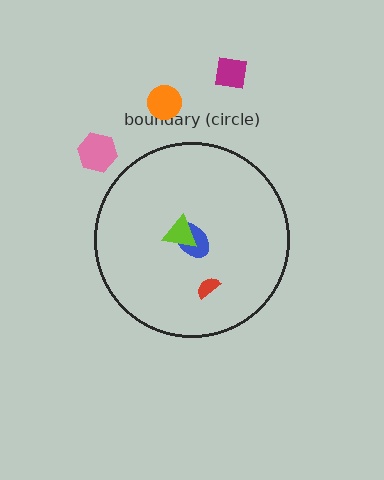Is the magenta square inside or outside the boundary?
Outside.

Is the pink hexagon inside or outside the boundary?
Outside.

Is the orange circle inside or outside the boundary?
Outside.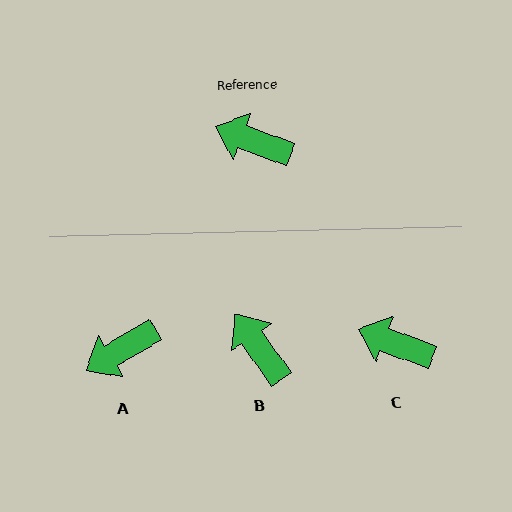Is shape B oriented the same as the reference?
No, it is off by about 34 degrees.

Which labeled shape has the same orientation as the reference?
C.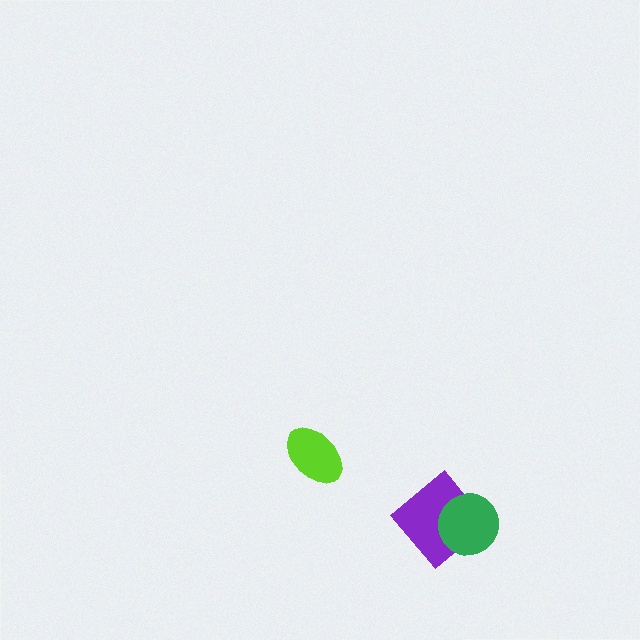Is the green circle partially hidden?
No, no other shape covers it.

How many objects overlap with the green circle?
1 object overlaps with the green circle.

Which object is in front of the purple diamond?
The green circle is in front of the purple diamond.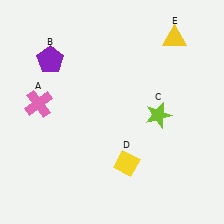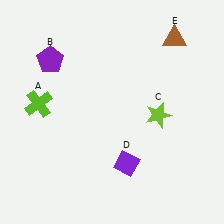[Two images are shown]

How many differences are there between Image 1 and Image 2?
There are 3 differences between the two images.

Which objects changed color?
A changed from pink to lime. D changed from yellow to purple. E changed from yellow to brown.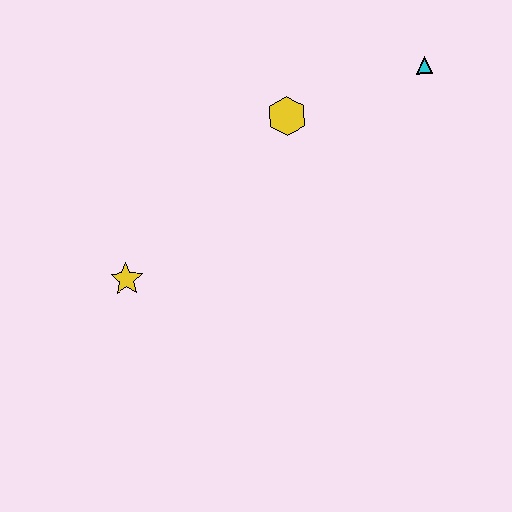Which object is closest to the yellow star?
The yellow hexagon is closest to the yellow star.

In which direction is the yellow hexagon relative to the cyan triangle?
The yellow hexagon is to the left of the cyan triangle.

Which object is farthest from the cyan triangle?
The yellow star is farthest from the cyan triangle.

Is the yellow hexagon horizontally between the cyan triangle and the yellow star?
Yes